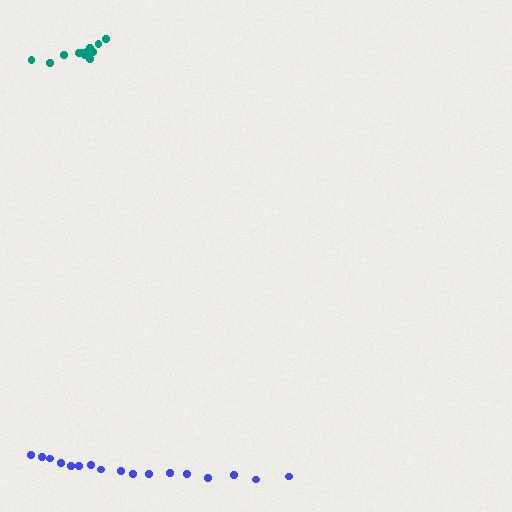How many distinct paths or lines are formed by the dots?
There are 2 distinct paths.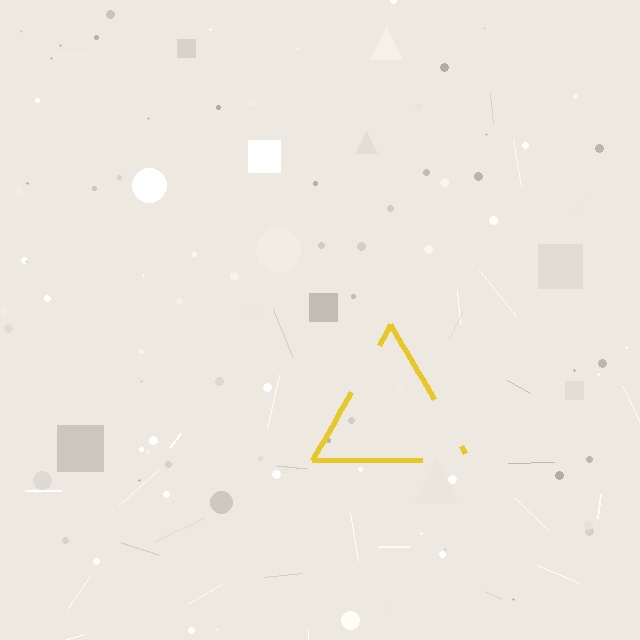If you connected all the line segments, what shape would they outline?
They would outline a triangle.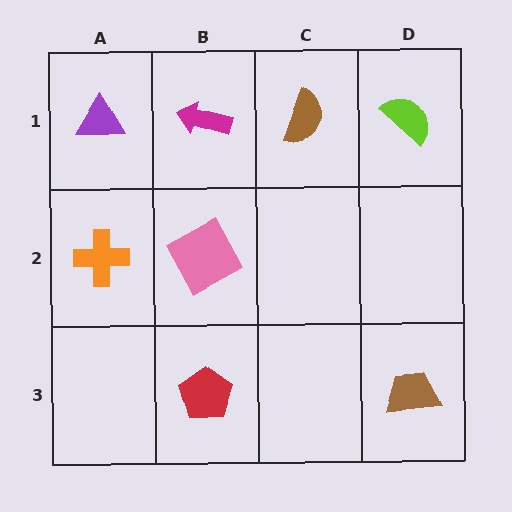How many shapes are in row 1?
4 shapes.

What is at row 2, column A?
An orange cross.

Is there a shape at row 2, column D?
No, that cell is empty.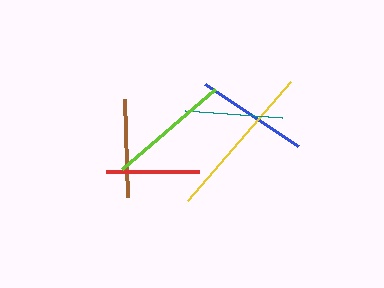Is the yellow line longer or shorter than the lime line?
The yellow line is longer than the lime line.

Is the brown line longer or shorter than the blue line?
The blue line is longer than the brown line.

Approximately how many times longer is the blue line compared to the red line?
The blue line is approximately 1.2 times the length of the red line.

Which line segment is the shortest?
The red line is the shortest at approximately 93 pixels.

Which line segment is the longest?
The yellow line is the longest at approximately 158 pixels.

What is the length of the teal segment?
The teal segment is approximately 98 pixels long.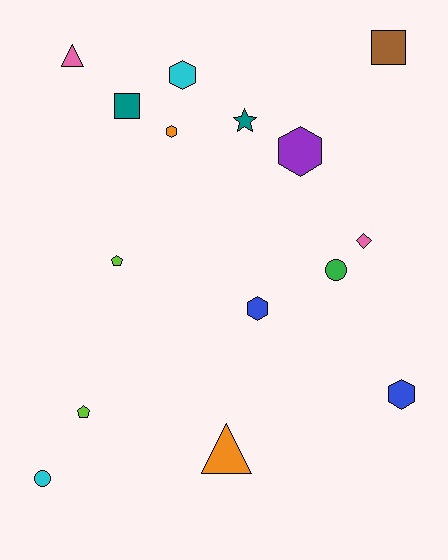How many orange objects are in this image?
There are 2 orange objects.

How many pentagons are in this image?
There are 2 pentagons.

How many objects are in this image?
There are 15 objects.